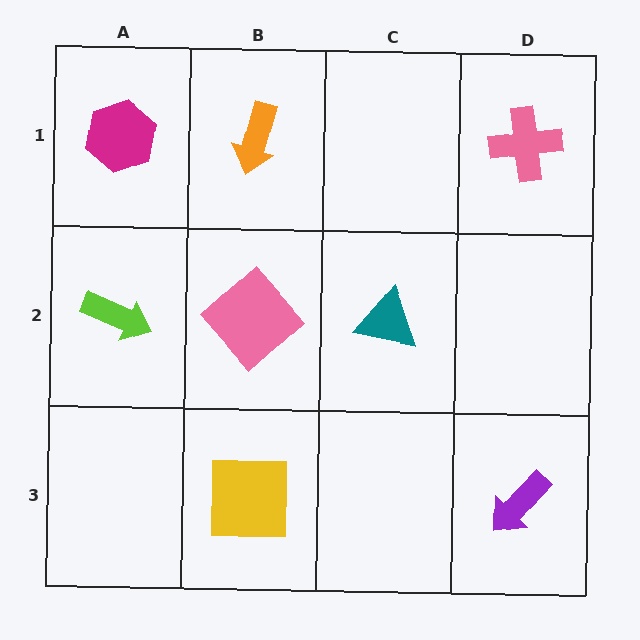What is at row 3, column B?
A yellow square.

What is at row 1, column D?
A pink cross.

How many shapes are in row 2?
3 shapes.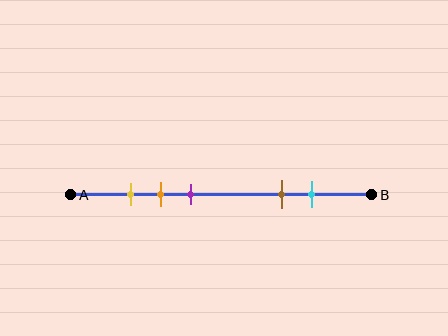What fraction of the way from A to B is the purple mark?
The purple mark is approximately 40% (0.4) of the way from A to B.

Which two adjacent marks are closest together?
The yellow and orange marks are the closest adjacent pair.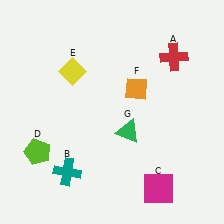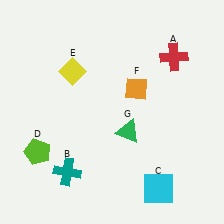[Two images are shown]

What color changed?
The square (C) changed from magenta in Image 1 to cyan in Image 2.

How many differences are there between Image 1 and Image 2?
There is 1 difference between the two images.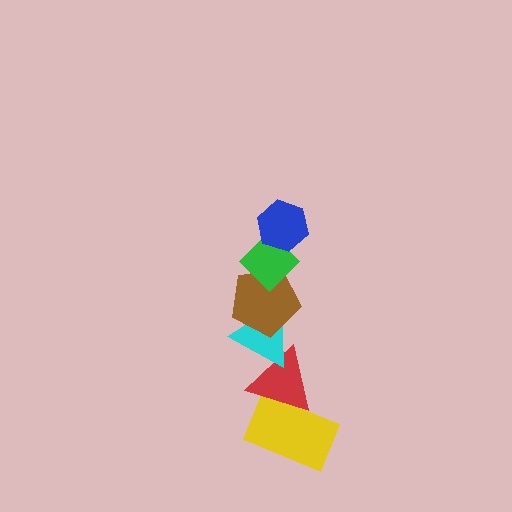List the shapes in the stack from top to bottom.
From top to bottom: the blue hexagon, the green diamond, the brown pentagon, the cyan triangle, the red triangle, the yellow rectangle.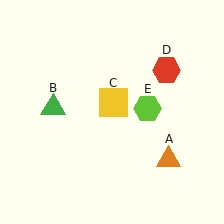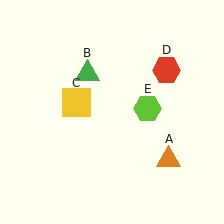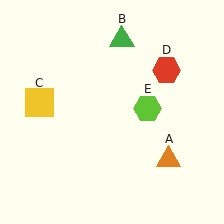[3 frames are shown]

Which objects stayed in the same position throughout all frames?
Orange triangle (object A) and red hexagon (object D) and lime hexagon (object E) remained stationary.